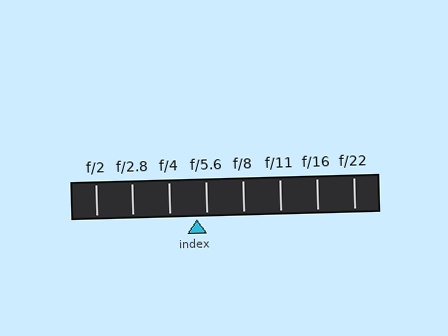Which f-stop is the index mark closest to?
The index mark is closest to f/5.6.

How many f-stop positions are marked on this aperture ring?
There are 8 f-stop positions marked.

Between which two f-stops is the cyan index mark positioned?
The index mark is between f/4 and f/5.6.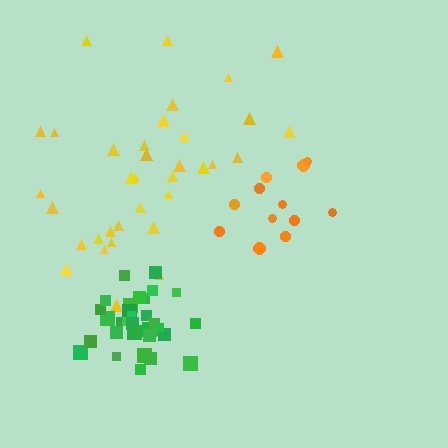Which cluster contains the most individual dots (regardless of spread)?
Yellow (35).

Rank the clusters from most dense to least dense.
green, orange, yellow.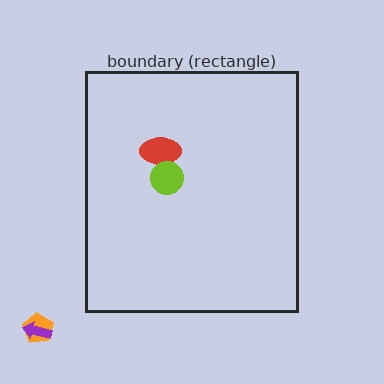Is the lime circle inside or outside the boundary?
Inside.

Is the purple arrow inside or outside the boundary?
Outside.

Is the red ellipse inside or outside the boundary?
Inside.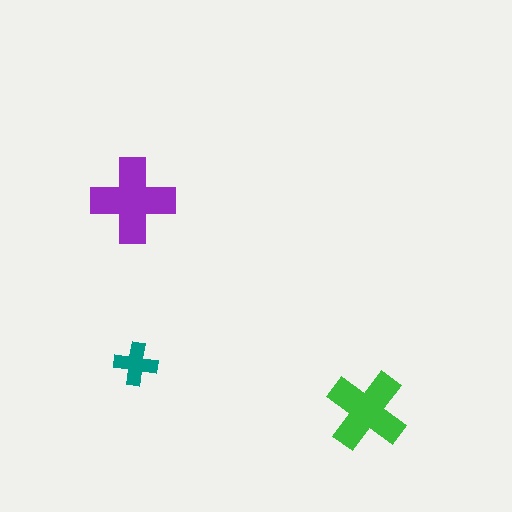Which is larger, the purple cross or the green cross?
The purple one.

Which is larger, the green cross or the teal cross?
The green one.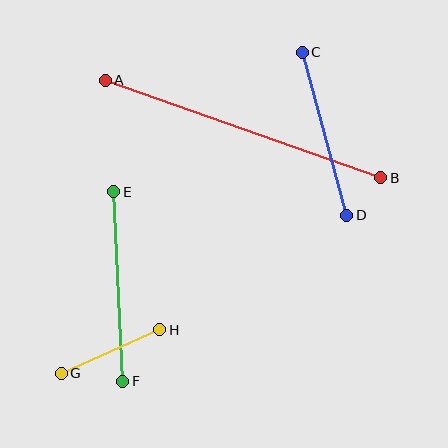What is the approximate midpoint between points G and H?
The midpoint is at approximately (111, 352) pixels.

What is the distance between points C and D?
The distance is approximately 169 pixels.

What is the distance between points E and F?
The distance is approximately 189 pixels.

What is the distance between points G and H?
The distance is approximately 107 pixels.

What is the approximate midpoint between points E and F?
The midpoint is at approximately (118, 286) pixels.